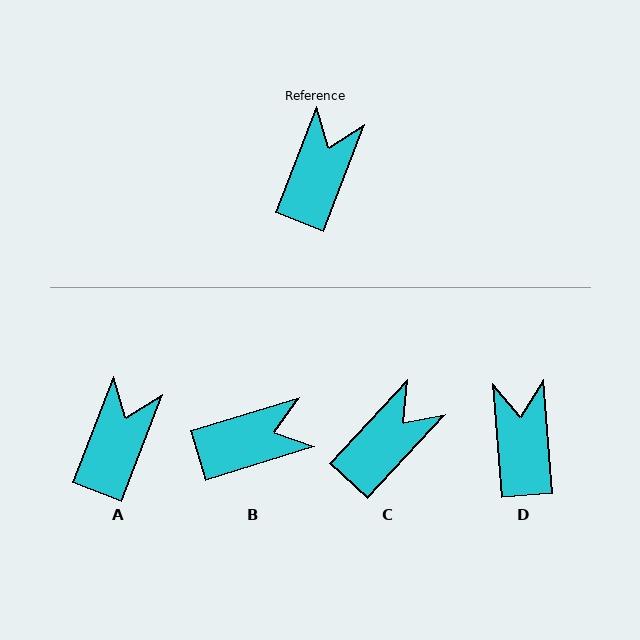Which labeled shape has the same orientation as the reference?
A.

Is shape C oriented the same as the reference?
No, it is off by about 22 degrees.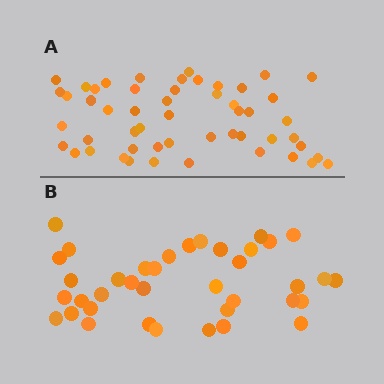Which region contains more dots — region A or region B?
Region A (the top region) has more dots.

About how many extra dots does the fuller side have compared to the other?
Region A has approximately 15 more dots than region B.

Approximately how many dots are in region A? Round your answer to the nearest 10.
About 50 dots. (The exact count is 52, which rounds to 50.)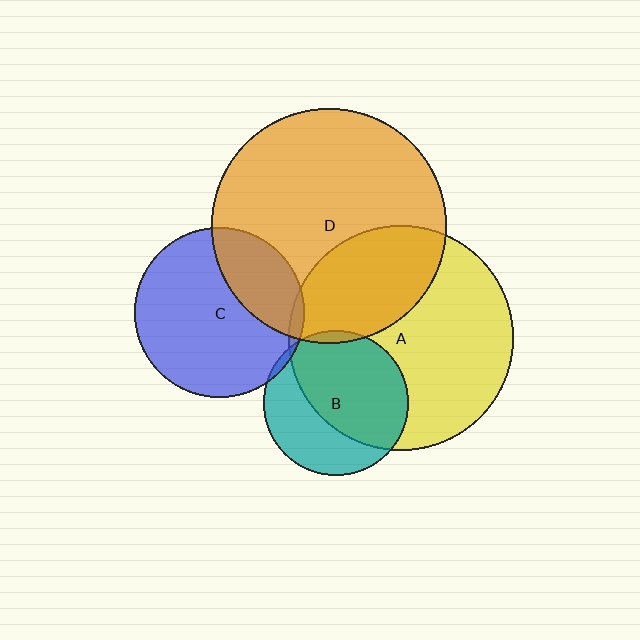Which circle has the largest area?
Circle D (orange).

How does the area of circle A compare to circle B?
Approximately 2.4 times.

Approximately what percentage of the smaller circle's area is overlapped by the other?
Approximately 5%.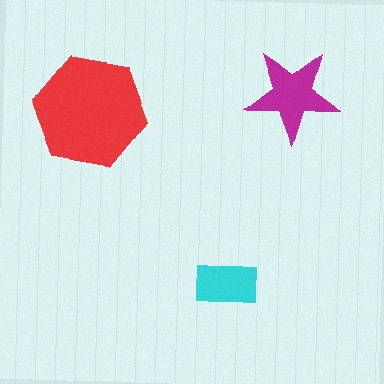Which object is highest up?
The magenta star is topmost.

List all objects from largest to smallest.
The red hexagon, the magenta star, the cyan rectangle.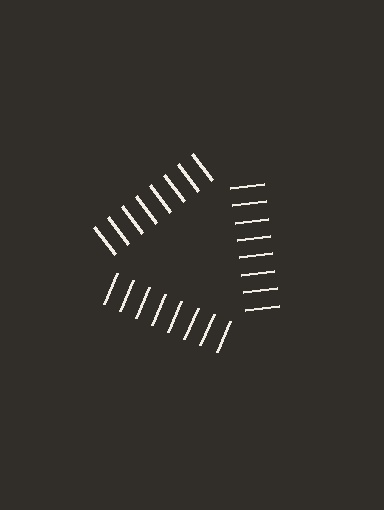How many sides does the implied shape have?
3 sides — the line-ends trace a triangle.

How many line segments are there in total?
24 — 8 along each of the 3 edges.